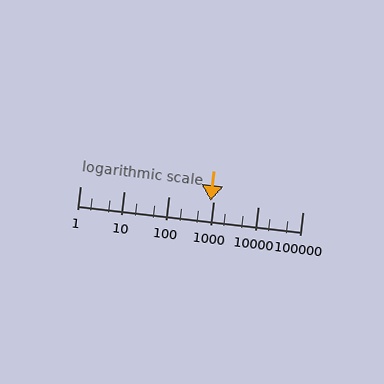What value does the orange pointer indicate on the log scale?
The pointer indicates approximately 840.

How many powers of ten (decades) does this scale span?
The scale spans 5 decades, from 1 to 100000.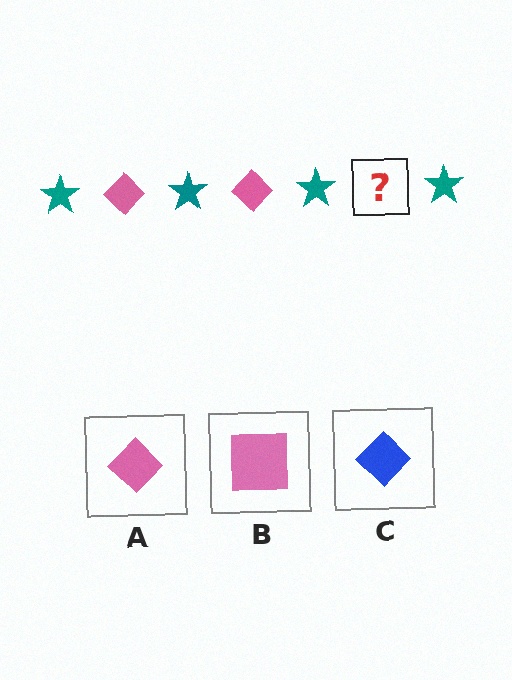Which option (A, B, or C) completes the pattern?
A.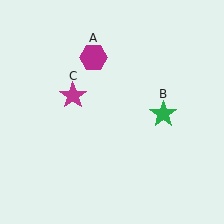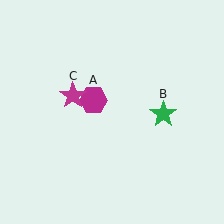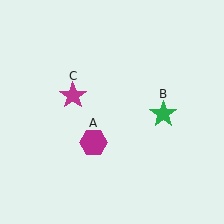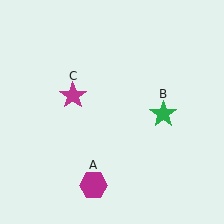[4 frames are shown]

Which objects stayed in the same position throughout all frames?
Green star (object B) and magenta star (object C) remained stationary.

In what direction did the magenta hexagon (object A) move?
The magenta hexagon (object A) moved down.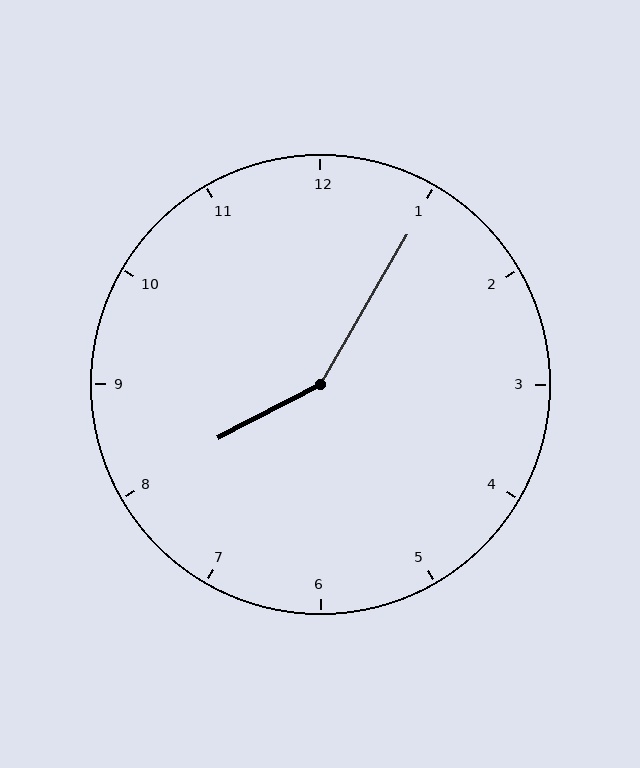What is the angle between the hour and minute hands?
Approximately 148 degrees.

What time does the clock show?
8:05.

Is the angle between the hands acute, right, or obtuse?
It is obtuse.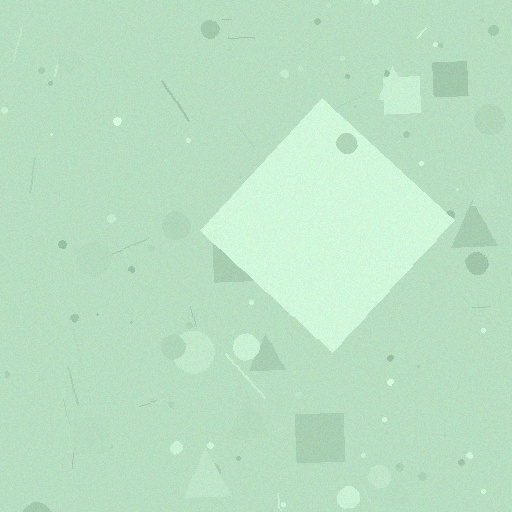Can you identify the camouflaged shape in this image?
The camouflaged shape is a diamond.